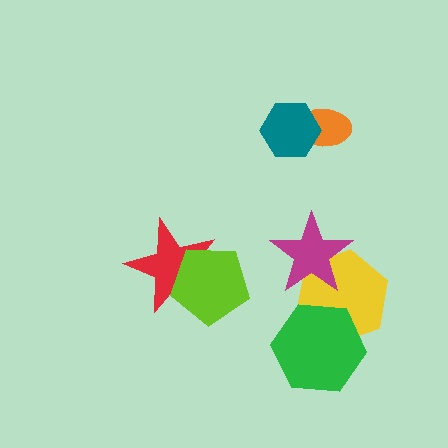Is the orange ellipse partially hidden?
Yes, it is partially covered by another shape.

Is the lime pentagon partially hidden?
No, no other shape covers it.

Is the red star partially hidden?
Yes, it is partially covered by another shape.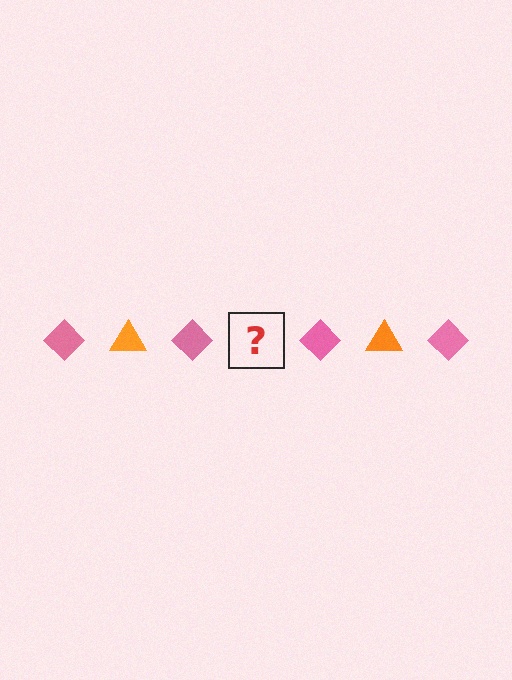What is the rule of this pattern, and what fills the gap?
The rule is that the pattern alternates between pink diamond and orange triangle. The gap should be filled with an orange triangle.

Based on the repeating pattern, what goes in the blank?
The blank should be an orange triangle.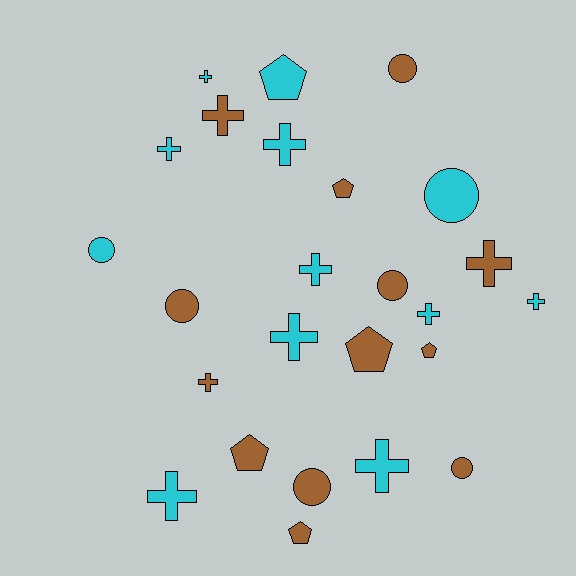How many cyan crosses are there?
There are 9 cyan crosses.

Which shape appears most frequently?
Cross, with 12 objects.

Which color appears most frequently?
Brown, with 13 objects.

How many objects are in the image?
There are 25 objects.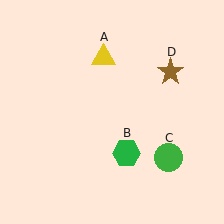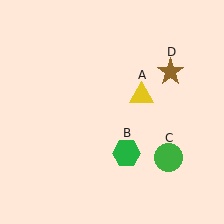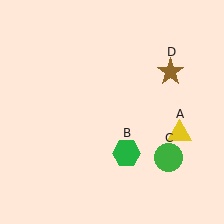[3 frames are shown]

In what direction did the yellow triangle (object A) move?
The yellow triangle (object A) moved down and to the right.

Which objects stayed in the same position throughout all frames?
Green hexagon (object B) and green circle (object C) and brown star (object D) remained stationary.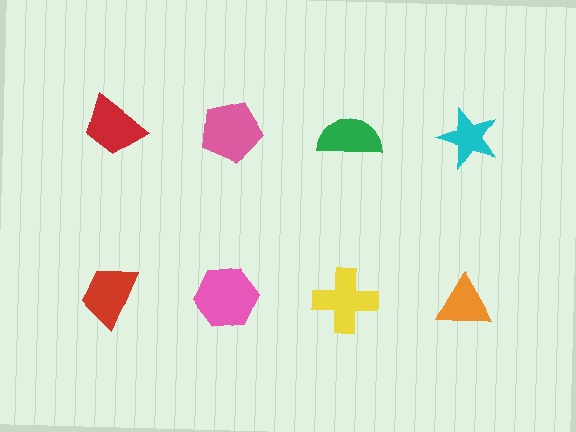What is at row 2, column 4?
An orange triangle.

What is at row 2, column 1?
A red trapezoid.